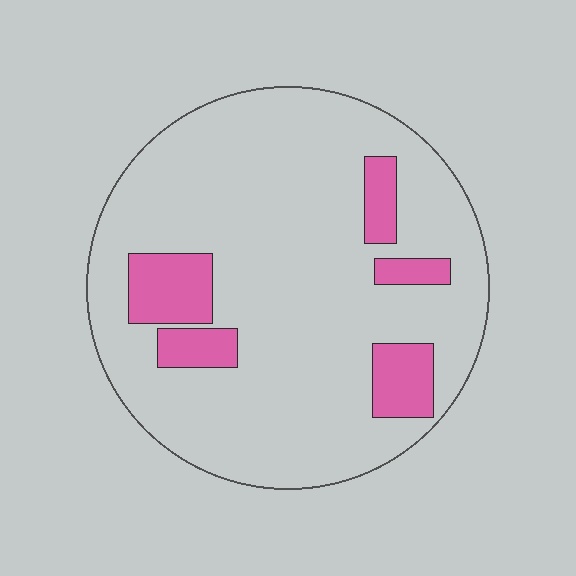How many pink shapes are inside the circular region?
5.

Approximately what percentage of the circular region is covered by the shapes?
Approximately 15%.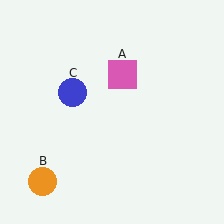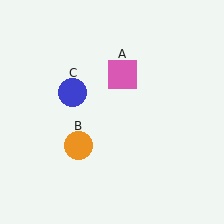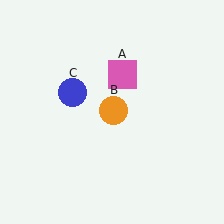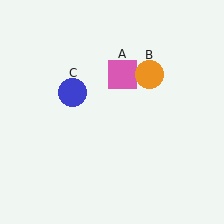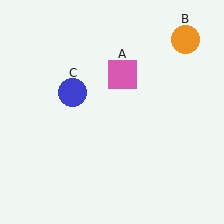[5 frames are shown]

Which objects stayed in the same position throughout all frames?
Pink square (object A) and blue circle (object C) remained stationary.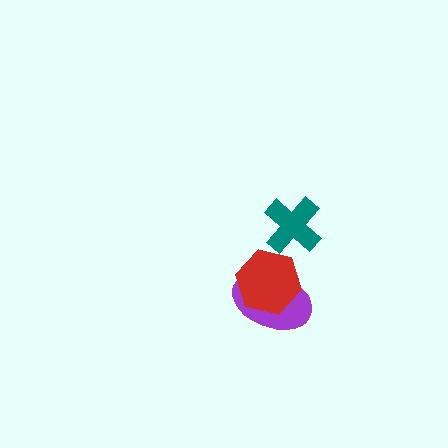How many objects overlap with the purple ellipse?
1 object overlaps with the purple ellipse.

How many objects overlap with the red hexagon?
1 object overlaps with the red hexagon.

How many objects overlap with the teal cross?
0 objects overlap with the teal cross.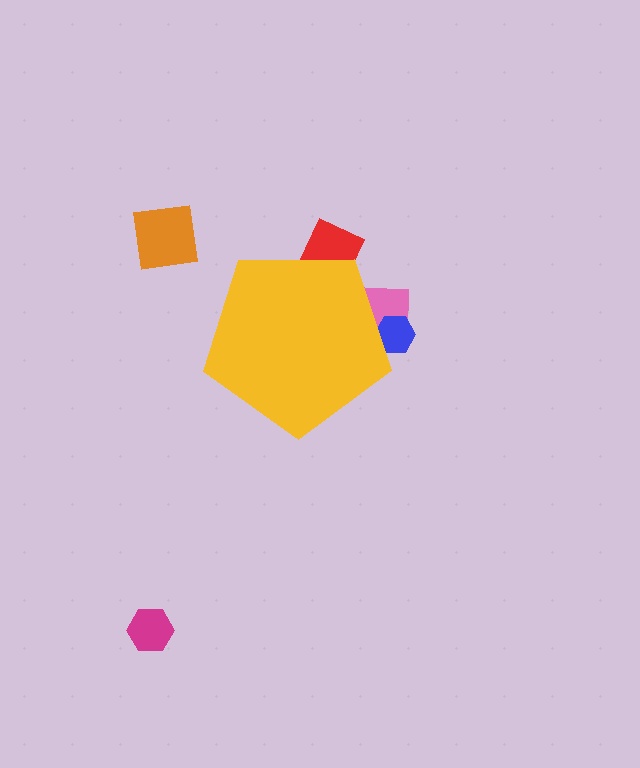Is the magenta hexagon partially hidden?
No, the magenta hexagon is fully visible.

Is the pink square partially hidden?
Yes, the pink square is partially hidden behind the yellow pentagon.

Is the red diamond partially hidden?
Yes, the red diamond is partially hidden behind the yellow pentagon.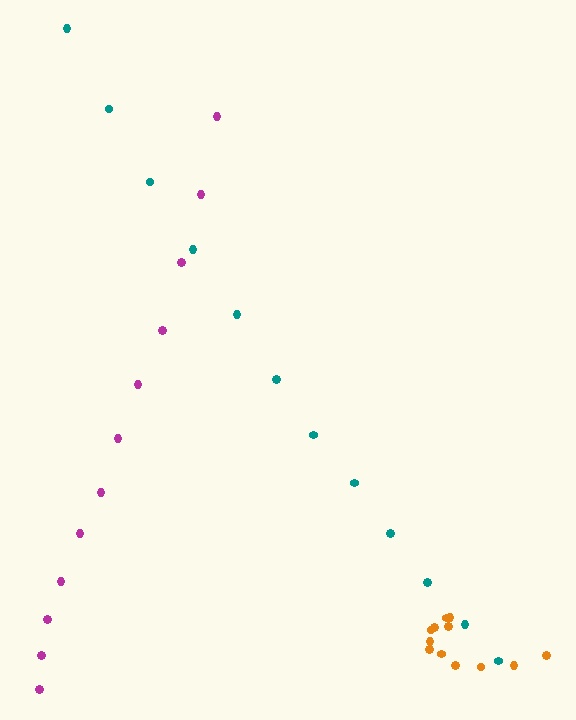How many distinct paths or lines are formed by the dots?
There are 3 distinct paths.